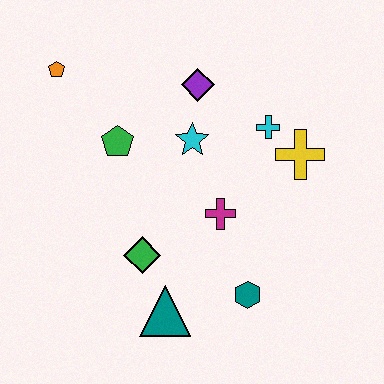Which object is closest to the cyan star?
The purple diamond is closest to the cyan star.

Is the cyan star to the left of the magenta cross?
Yes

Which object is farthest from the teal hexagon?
The orange pentagon is farthest from the teal hexagon.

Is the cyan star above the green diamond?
Yes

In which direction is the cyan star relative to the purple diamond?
The cyan star is below the purple diamond.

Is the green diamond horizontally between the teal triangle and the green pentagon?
Yes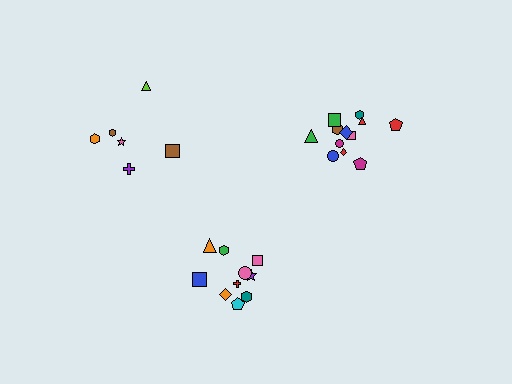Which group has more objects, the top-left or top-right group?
The top-right group.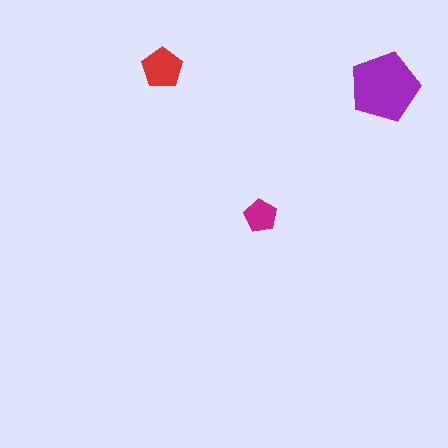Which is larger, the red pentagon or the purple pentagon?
The purple one.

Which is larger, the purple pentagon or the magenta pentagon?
The purple one.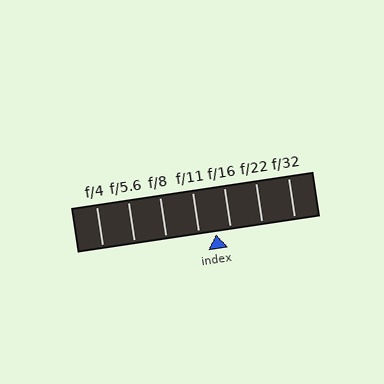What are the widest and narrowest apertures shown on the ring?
The widest aperture shown is f/4 and the narrowest is f/32.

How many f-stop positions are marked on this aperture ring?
There are 7 f-stop positions marked.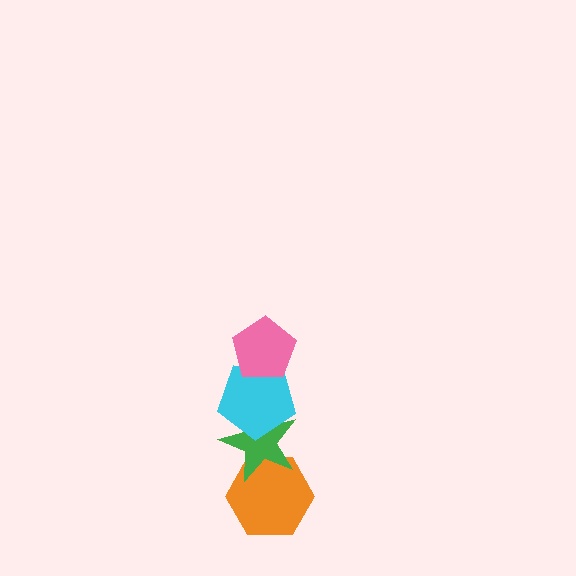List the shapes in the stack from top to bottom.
From top to bottom: the pink pentagon, the cyan pentagon, the green star, the orange hexagon.